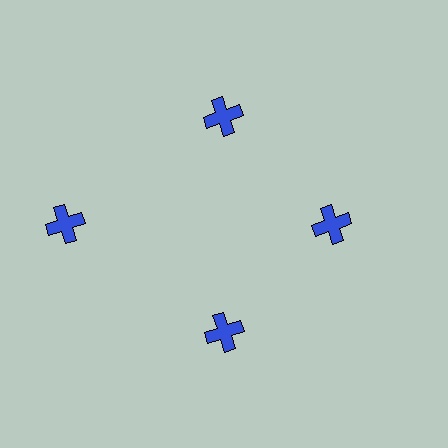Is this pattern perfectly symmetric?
No. The 4 blue crosses are arranged in a ring, but one element near the 9 o'clock position is pushed outward from the center, breaking the 4-fold rotational symmetry.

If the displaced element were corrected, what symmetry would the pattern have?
It would have 4-fold rotational symmetry — the pattern would map onto itself every 90 degrees.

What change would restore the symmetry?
The symmetry would be restored by moving it inward, back onto the ring so that all 4 crosses sit at equal angles and equal distance from the center.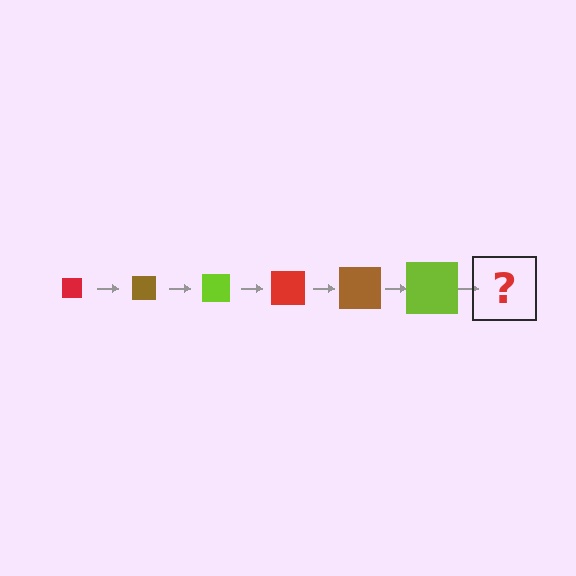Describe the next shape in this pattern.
It should be a red square, larger than the previous one.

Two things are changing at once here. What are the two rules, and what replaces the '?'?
The two rules are that the square grows larger each step and the color cycles through red, brown, and lime. The '?' should be a red square, larger than the previous one.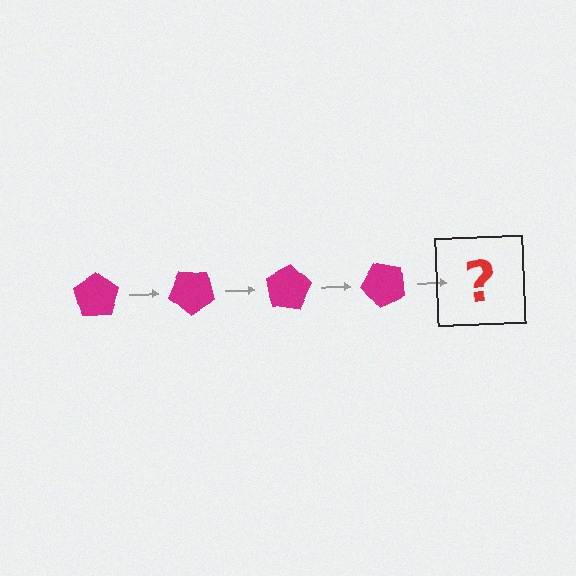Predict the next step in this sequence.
The next step is a magenta pentagon rotated 160 degrees.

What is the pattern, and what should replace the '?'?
The pattern is that the pentagon rotates 40 degrees each step. The '?' should be a magenta pentagon rotated 160 degrees.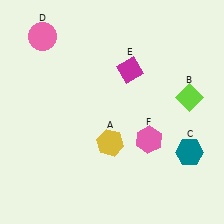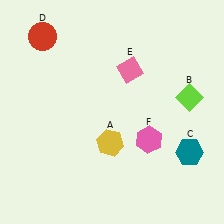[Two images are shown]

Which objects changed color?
D changed from pink to red. E changed from magenta to pink.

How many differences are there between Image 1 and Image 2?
There are 2 differences between the two images.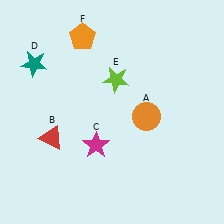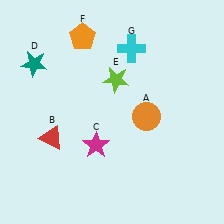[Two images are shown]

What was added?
A cyan cross (G) was added in Image 2.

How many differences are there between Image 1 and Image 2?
There is 1 difference between the two images.